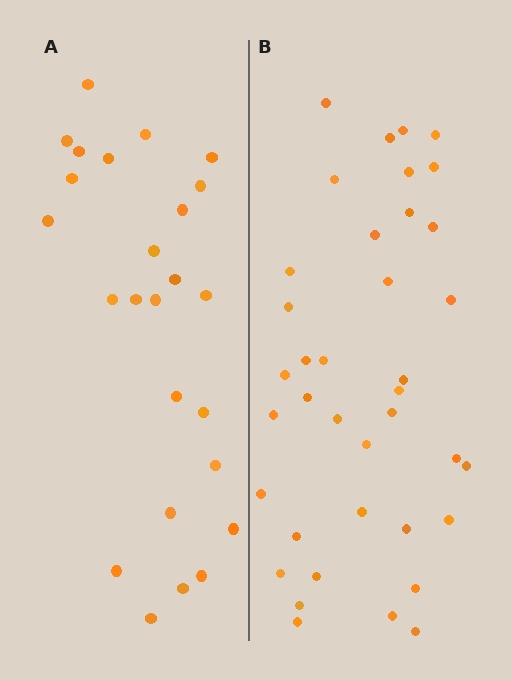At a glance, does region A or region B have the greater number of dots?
Region B (the right region) has more dots.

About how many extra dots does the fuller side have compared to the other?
Region B has approximately 15 more dots than region A.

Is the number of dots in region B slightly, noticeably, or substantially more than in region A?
Region B has substantially more. The ratio is roughly 1.5 to 1.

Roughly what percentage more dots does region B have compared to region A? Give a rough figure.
About 50% more.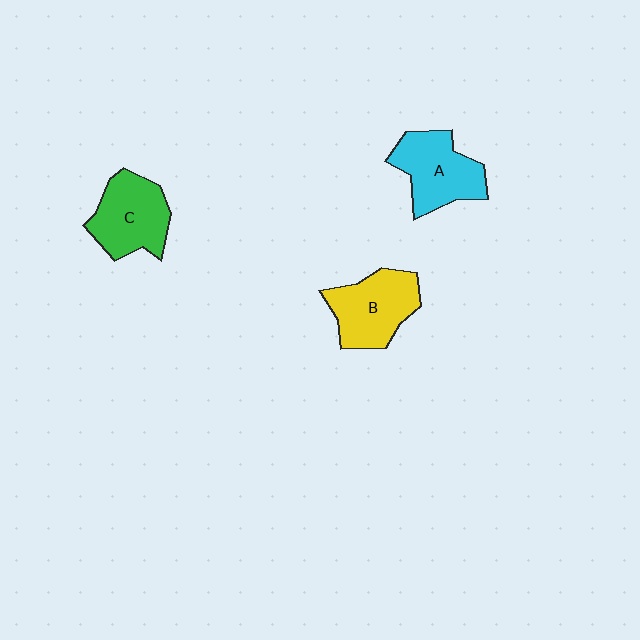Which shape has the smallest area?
Shape C (green).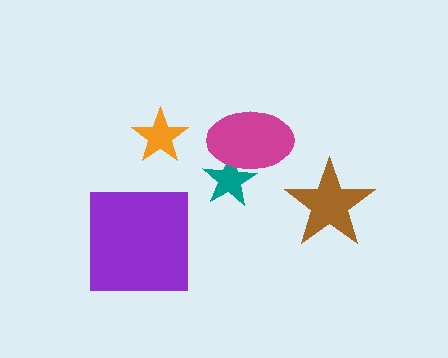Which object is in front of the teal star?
The magenta ellipse is in front of the teal star.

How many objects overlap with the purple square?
0 objects overlap with the purple square.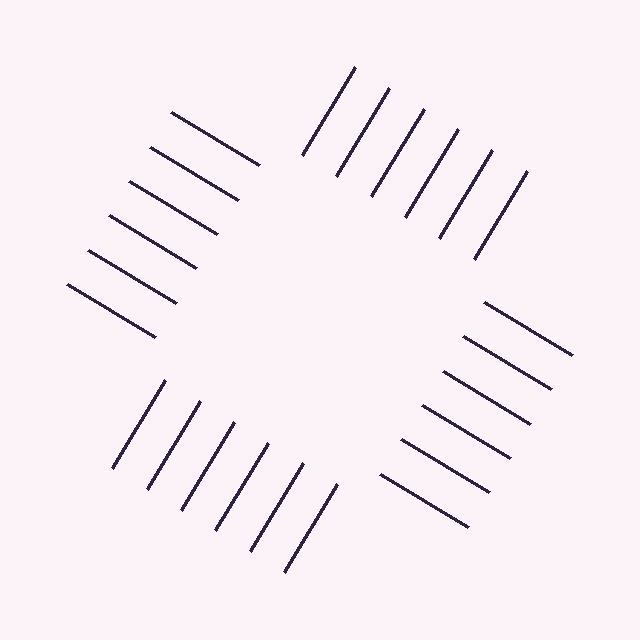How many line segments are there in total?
24 — 6 along each of the 4 edges.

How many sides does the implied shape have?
4 sides — the line-ends trace a square.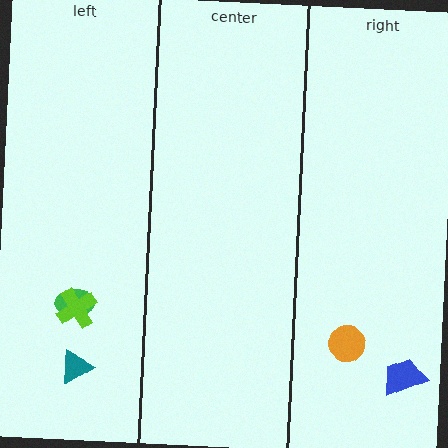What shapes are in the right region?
The blue trapezoid, the orange circle.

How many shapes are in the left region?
3.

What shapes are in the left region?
The green ellipse, the teal triangle, the lime cross.